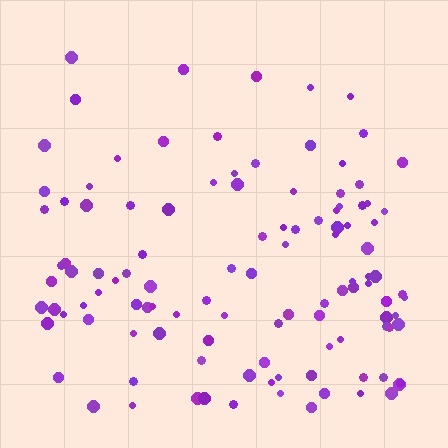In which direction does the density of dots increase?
From top to bottom, with the bottom side densest.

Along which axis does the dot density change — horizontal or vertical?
Vertical.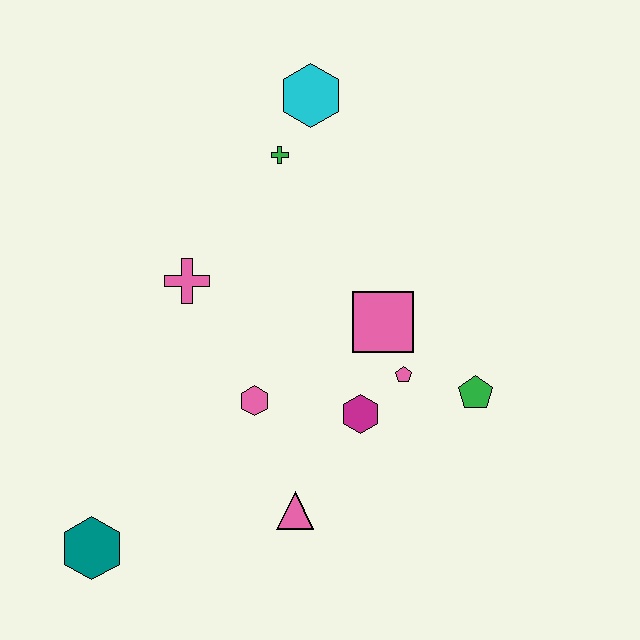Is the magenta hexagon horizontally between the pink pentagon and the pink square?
No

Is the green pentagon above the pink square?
No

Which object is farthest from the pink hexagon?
The cyan hexagon is farthest from the pink hexagon.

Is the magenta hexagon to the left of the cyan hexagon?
No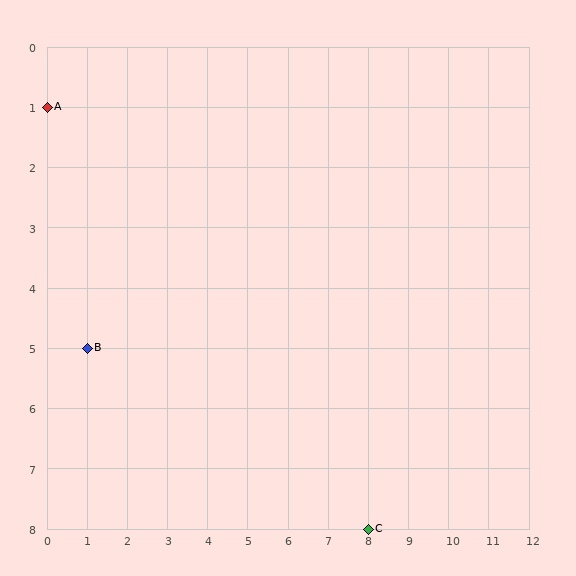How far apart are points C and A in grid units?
Points C and A are 8 columns and 7 rows apart (about 10.6 grid units diagonally).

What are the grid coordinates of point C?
Point C is at grid coordinates (8, 8).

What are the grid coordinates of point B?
Point B is at grid coordinates (1, 5).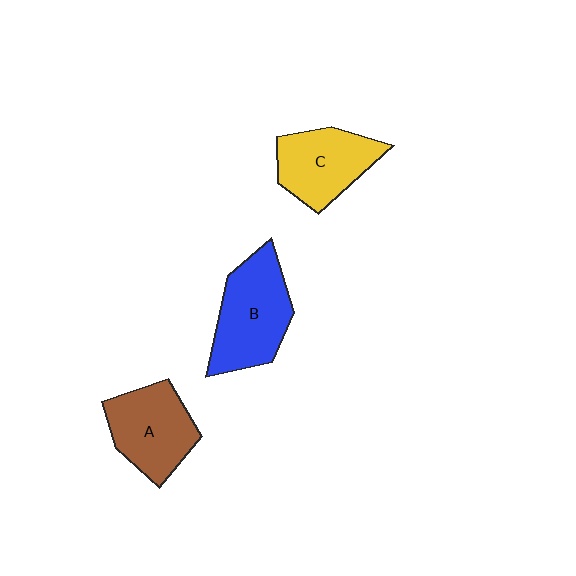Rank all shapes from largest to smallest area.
From largest to smallest: B (blue), A (brown), C (yellow).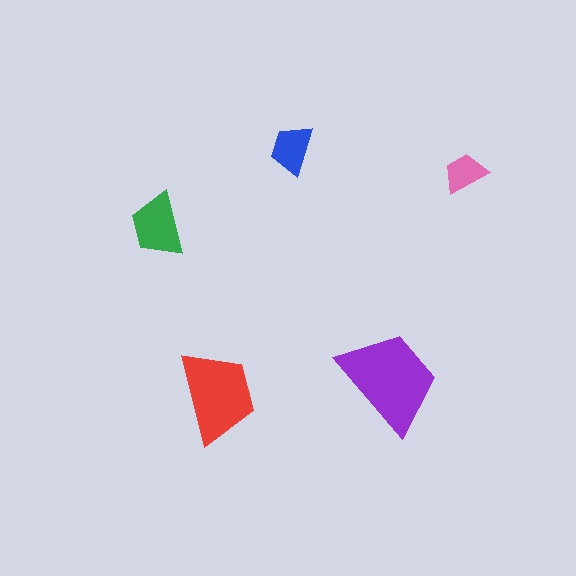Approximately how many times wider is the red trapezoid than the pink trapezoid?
About 2 times wider.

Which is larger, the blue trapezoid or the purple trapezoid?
The purple one.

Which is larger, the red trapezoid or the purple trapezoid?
The purple one.